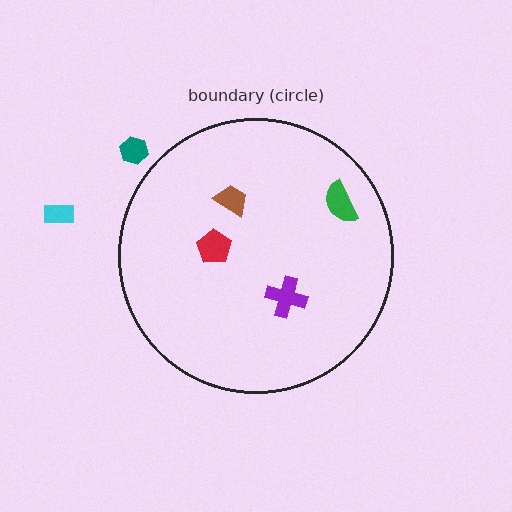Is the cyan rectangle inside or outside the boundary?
Outside.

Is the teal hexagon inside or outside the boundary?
Outside.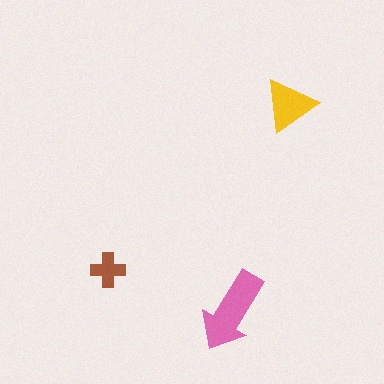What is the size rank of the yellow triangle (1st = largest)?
2nd.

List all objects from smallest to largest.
The brown cross, the yellow triangle, the pink arrow.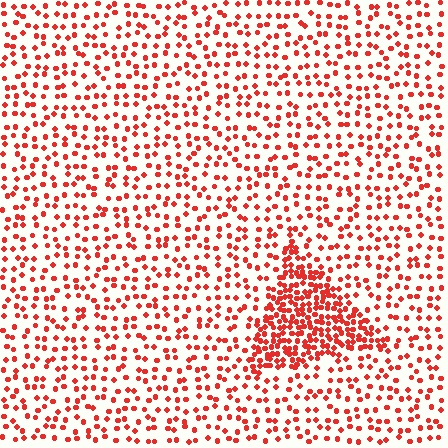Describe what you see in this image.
The image contains small red elements arranged at two different densities. A triangle-shaped region is visible where the elements are more densely packed than the surrounding area.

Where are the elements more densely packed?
The elements are more densely packed inside the triangle boundary.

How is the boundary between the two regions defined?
The boundary is defined by a change in element density (approximately 2.6x ratio). All elements are the same color, size, and shape.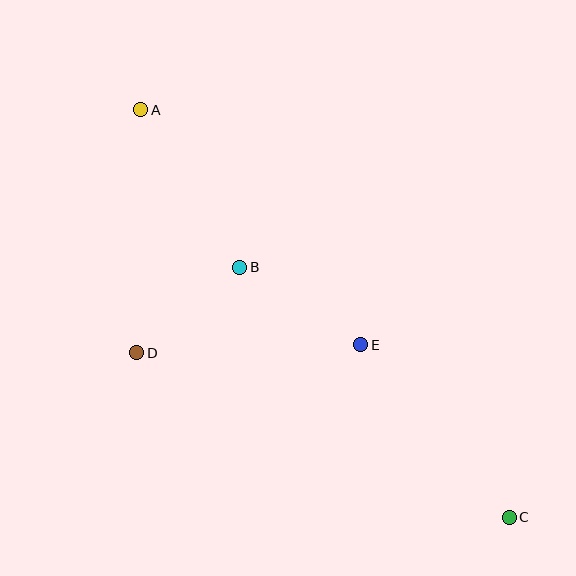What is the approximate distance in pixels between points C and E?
The distance between C and E is approximately 228 pixels.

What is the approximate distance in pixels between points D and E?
The distance between D and E is approximately 224 pixels.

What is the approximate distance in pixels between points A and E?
The distance between A and E is approximately 322 pixels.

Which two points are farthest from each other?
Points A and C are farthest from each other.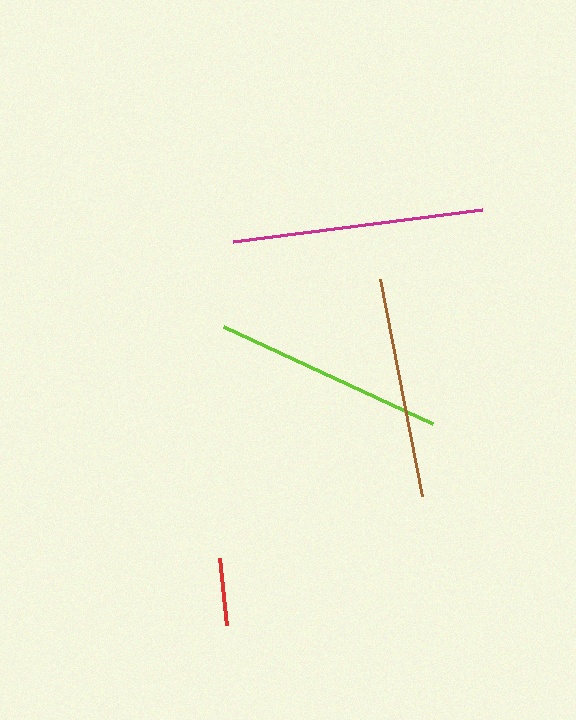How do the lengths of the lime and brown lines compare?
The lime and brown lines are approximately the same length.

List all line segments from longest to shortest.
From longest to shortest: magenta, lime, brown, red.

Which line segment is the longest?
The magenta line is the longest at approximately 251 pixels.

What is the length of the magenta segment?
The magenta segment is approximately 251 pixels long.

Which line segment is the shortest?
The red line is the shortest at approximately 68 pixels.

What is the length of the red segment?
The red segment is approximately 68 pixels long.